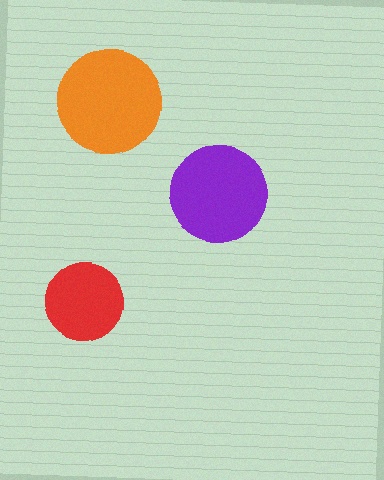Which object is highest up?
The orange circle is topmost.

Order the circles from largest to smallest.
the orange one, the purple one, the red one.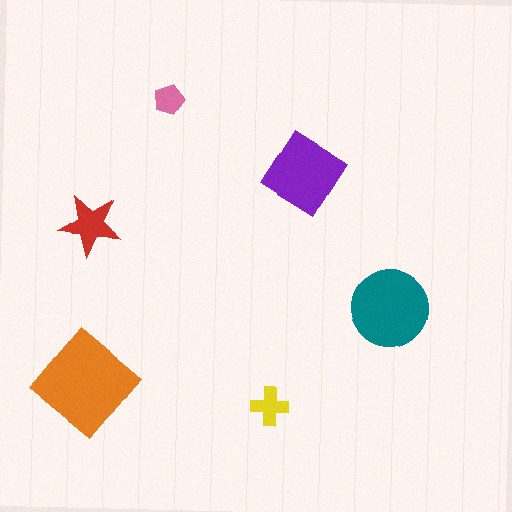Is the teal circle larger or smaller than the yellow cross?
Larger.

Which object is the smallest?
The pink pentagon.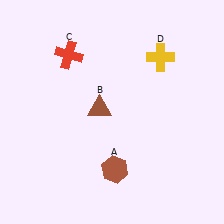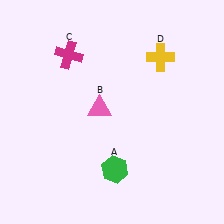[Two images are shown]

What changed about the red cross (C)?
In Image 1, C is red. In Image 2, it changed to magenta.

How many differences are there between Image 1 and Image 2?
There are 3 differences between the two images.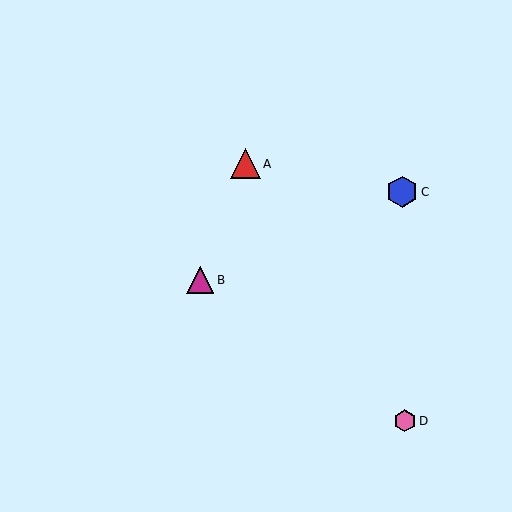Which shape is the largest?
The blue hexagon (labeled C) is the largest.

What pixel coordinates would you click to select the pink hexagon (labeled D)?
Click at (405, 421) to select the pink hexagon D.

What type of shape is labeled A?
Shape A is a red triangle.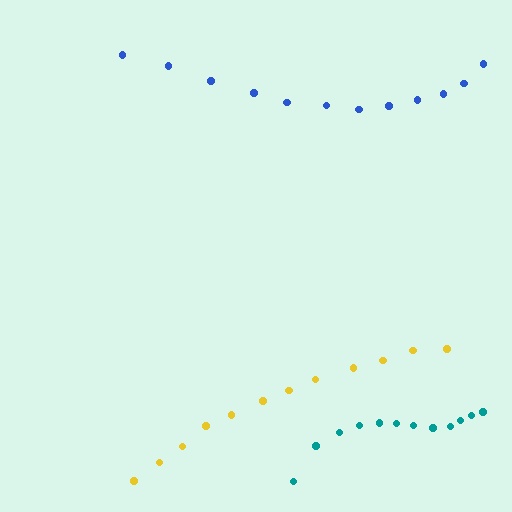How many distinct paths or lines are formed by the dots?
There are 3 distinct paths.